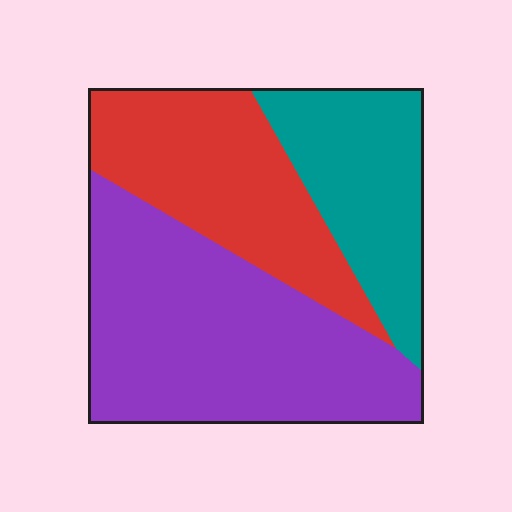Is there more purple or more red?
Purple.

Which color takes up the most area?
Purple, at roughly 45%.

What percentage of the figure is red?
Red takes up about one third (1/3) of the figure.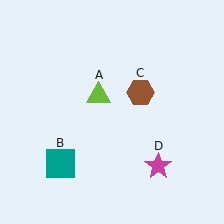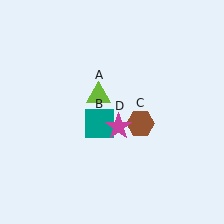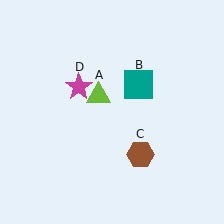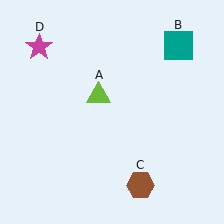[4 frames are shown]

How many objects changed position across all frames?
3 objects changed position: teal square (object B), brown hexagon (object C), magenta star (object D).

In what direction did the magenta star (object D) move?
The magenta star (object D) moved up and to the left.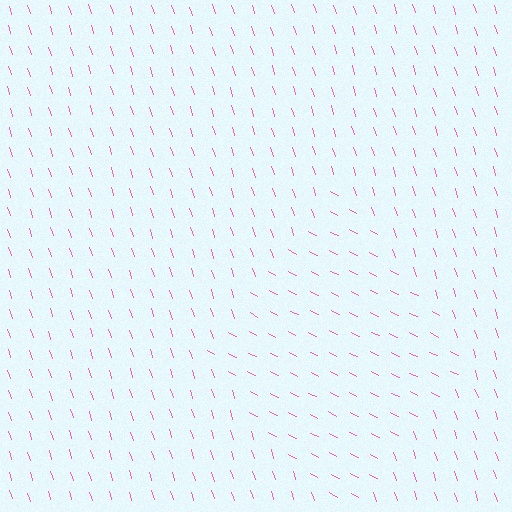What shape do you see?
I see a diamond.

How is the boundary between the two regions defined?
The boundary is defined purely by a change in line orientation (approximately 45 degrees difference). All lines are the same color and thickness.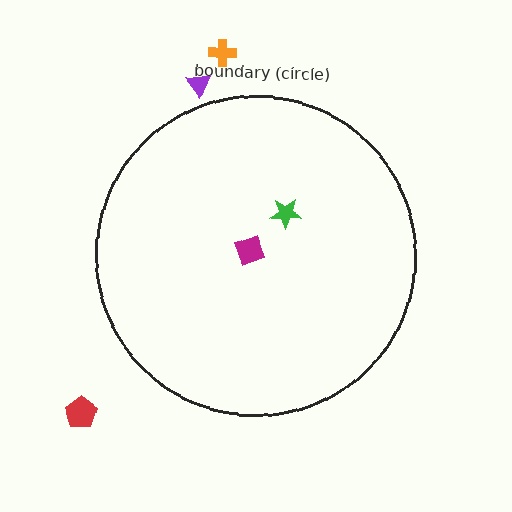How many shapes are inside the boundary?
2 inside, 3 outside.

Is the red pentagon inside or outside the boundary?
Outside.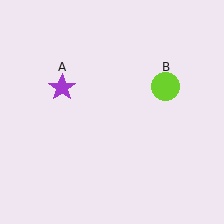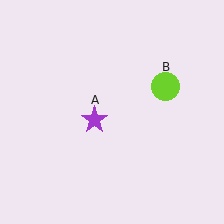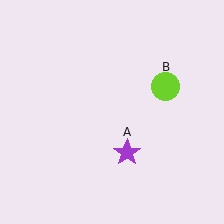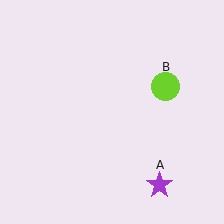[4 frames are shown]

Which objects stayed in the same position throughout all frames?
Lime circle (object B) remained stationary.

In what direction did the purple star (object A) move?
The purple star (object A) moved down and to the right.